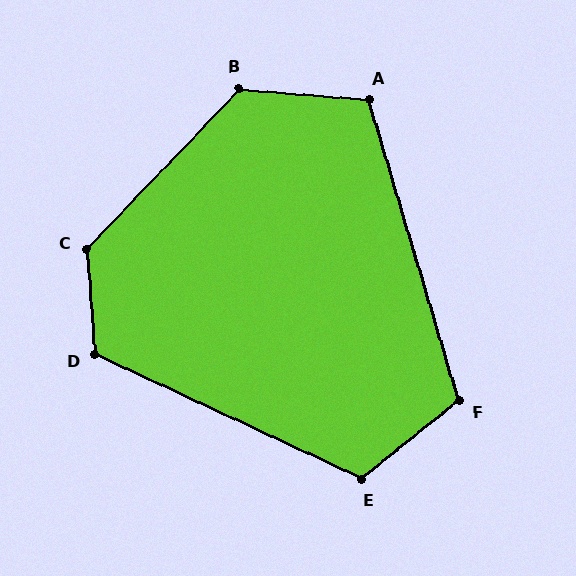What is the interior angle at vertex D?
Approximately 119 degrees (obtuse).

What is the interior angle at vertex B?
Approximately 129 degrees (obtuse).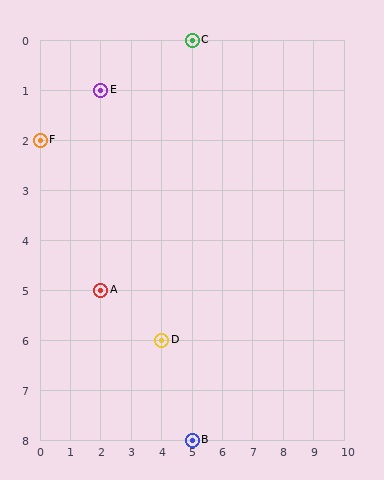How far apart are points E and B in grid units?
Points E and B are 3 columns and 7 rows apart (about 7.6 grid units diagonally).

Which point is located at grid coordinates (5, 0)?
Point C is at (5, 0).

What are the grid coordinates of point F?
Point F is at grid coordinates (0, 2).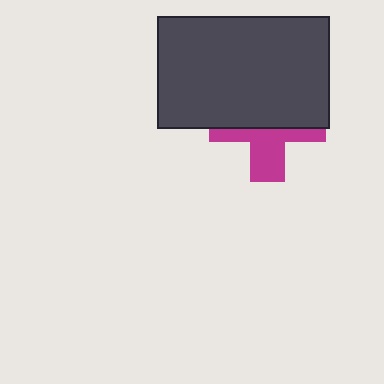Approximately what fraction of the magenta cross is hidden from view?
Roughly 60% of the magenta cross is hidden behind the dark gray rectangle.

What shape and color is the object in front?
The object in front is a dark gray rectangle.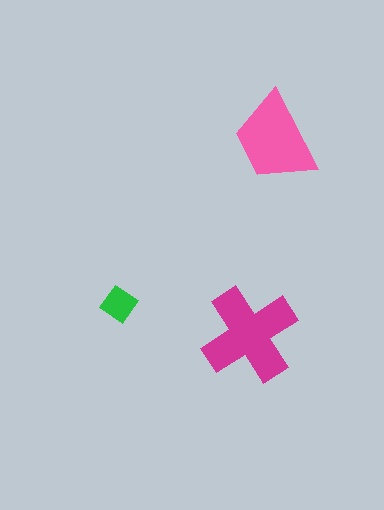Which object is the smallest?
The green diamond.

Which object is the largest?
The magenta cross.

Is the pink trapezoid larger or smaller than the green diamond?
Larger.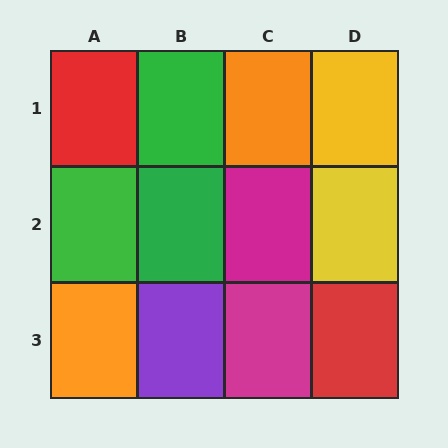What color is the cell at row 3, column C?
Magenta.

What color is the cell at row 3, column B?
Purple.